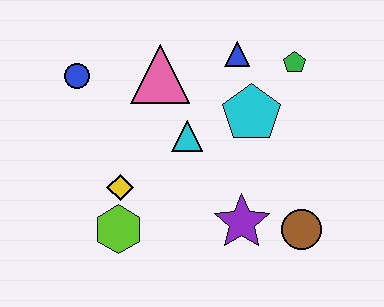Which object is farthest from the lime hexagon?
The green pentagon is farthest from the lime hexagon.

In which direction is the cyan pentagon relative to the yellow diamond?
The cyan pentagon is to the right of the yellow diamond.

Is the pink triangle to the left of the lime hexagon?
No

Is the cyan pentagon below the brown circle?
No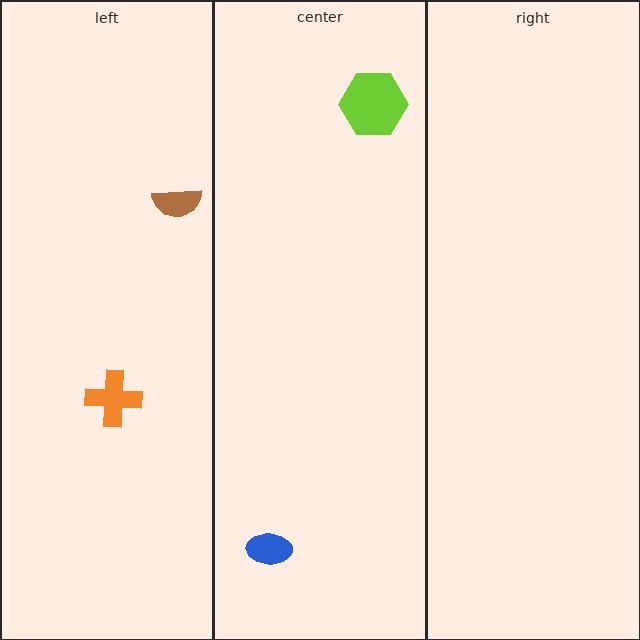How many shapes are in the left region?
2.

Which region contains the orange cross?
The left region.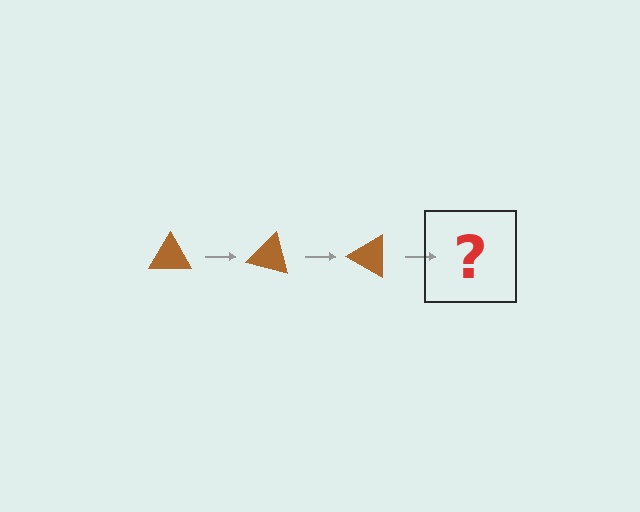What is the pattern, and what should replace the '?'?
The pattern is that the triangle rotates 15 degrees each step. The '?' should be a brown triangle rotated 45 degrees.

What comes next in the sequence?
The next element should be a brown triangle rotated 45 degrees.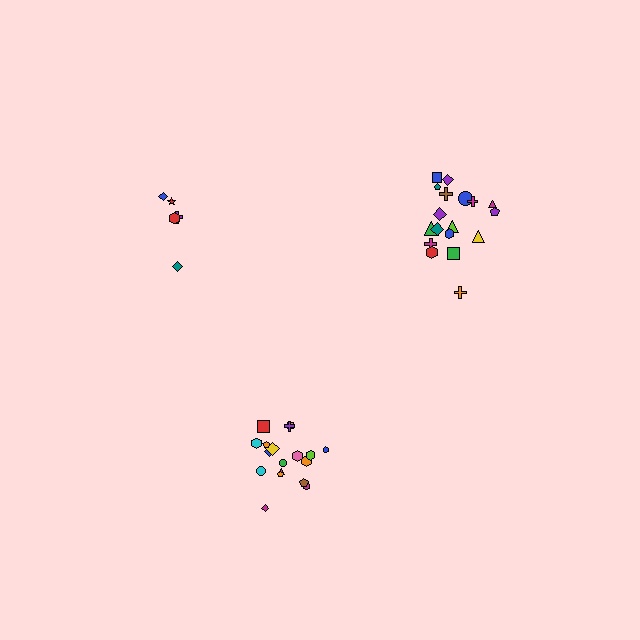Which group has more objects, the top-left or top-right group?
The top-right group.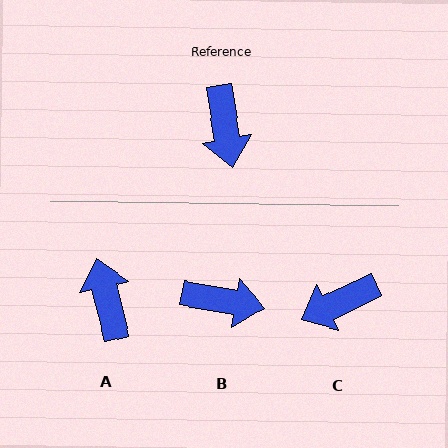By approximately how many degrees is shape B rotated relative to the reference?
Approximately 70 degrees counter-clockwise.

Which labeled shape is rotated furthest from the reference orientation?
A, about 176 degrees away.